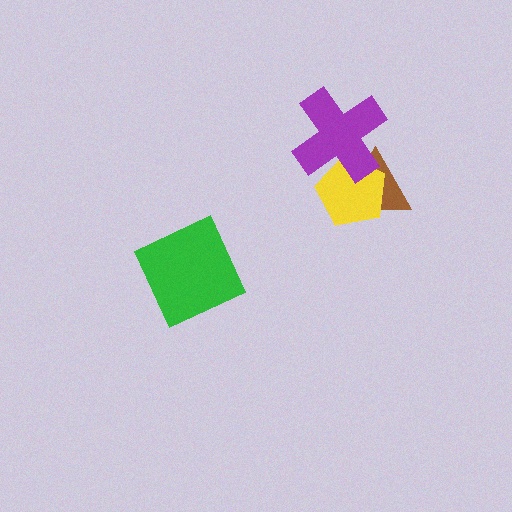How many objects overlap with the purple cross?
2 objects overlap with the purple cross.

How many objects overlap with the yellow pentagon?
2 objects overlap with the yellow pentagon.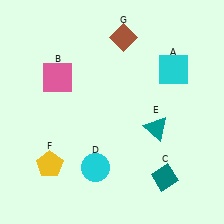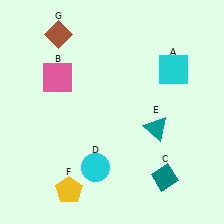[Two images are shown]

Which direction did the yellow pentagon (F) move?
The yellow pentagon (F) moved down.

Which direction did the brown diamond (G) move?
The brown diamond (G) moved left.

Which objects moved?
The objects that moved are: the yellow pentagon (F), the brown diamond (G).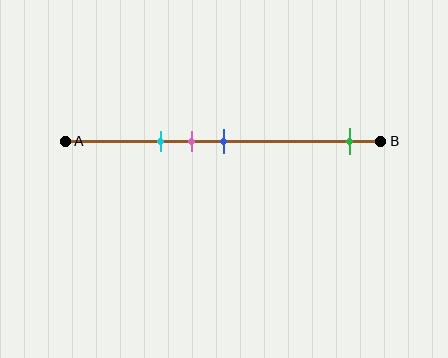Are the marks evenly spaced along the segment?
No, the marks are not evenly spaced.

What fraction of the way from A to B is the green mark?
The green mark is approximately 90% (0.9) of the way from A to B.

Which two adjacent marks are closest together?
The pink and blue marks are the closest adjacent pair.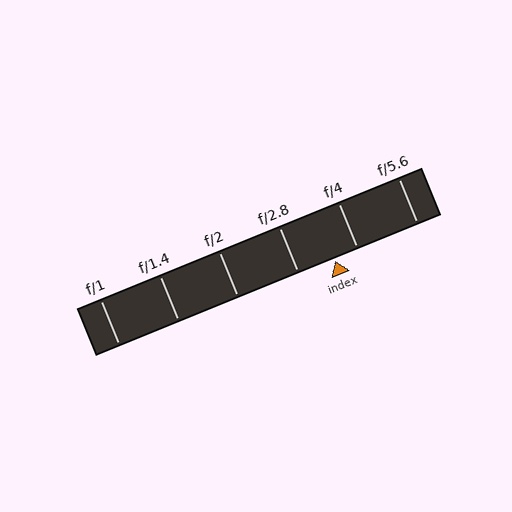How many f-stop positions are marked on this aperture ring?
There are 6 f-stop positions marked.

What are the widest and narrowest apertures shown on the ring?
The widest aperture shown is f/1 and the narrowest is f/5.6.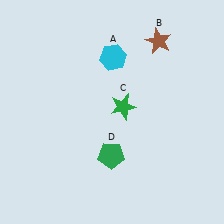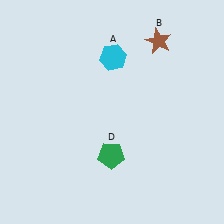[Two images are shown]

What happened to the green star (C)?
The green star (C) was removed in Image 2. It was in the top-right area of Image 1.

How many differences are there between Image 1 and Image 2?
There is 1 difference between the two images.